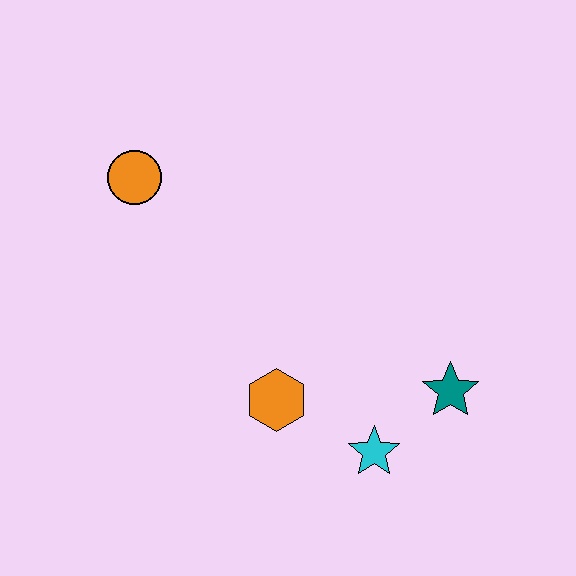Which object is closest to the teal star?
The cyan star is closest to the teal star.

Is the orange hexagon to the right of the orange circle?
Yes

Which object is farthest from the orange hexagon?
The orange circle is farthest from the orange hexagon.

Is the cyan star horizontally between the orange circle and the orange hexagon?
No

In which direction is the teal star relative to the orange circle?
The teal star is to the right of the orange circle.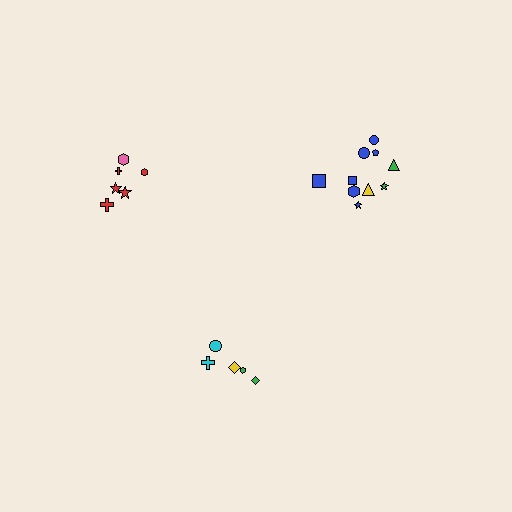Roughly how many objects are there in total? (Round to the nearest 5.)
Roughly 20 objects in total.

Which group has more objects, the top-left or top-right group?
The top-right group.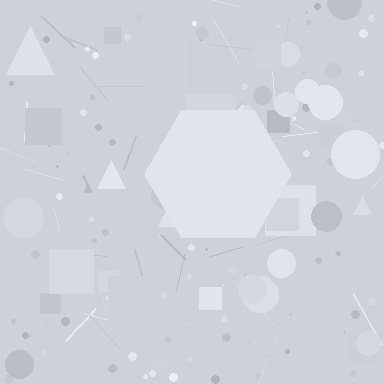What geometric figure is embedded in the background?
A hexagon is embedded in the background.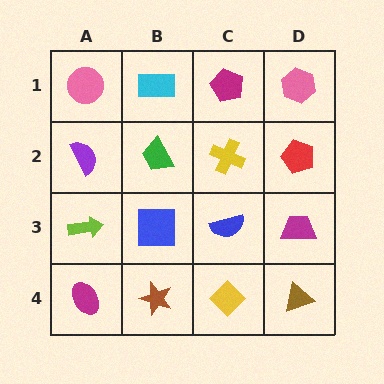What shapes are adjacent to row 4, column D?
A magenta trapezoid (row 3, column D), a yellow diamond (row 4, column C).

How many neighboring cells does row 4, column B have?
3.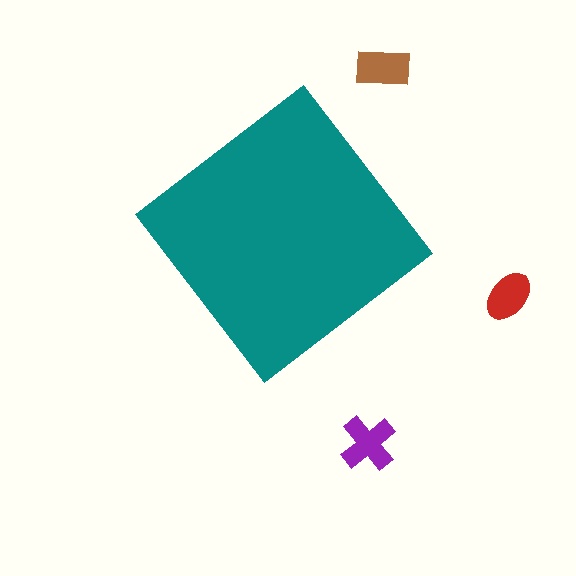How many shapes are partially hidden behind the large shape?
0 shapes are partially hidden.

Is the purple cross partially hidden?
No, the purple cross is fully visible.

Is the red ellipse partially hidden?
No, the red ellipse is fully visible.